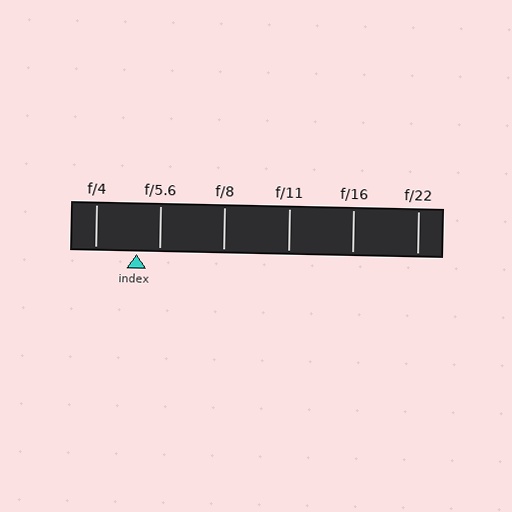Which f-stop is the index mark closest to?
The index mark is closest to f/5.6.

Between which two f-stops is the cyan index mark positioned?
The index mark is between f/4 and f/5.6.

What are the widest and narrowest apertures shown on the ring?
The widest aperture shown is f/4 and the narrowest is f/22.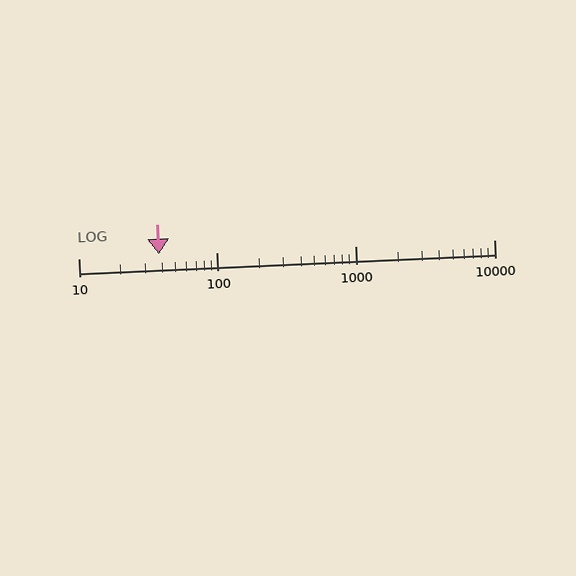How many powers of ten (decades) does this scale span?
The scale spans 3 decades, from 10 to 10000.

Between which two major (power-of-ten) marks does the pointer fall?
The pointer is between 10 and 100.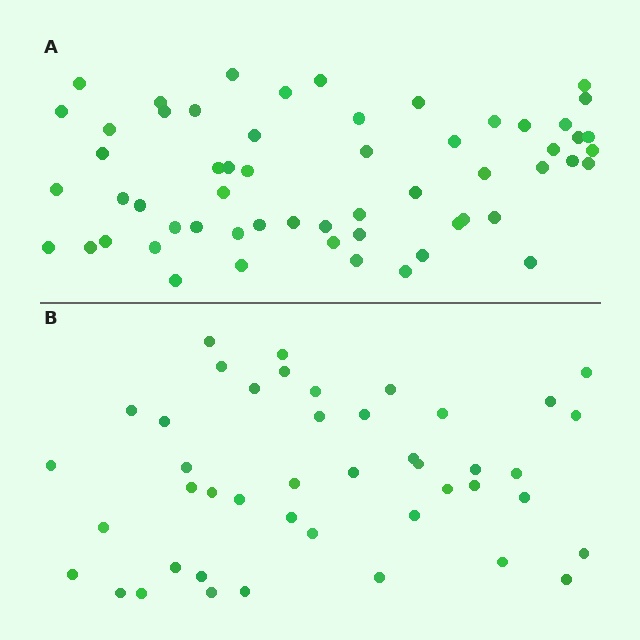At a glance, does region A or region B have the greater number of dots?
Region A (the top region) has more dots.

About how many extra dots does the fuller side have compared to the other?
Region A has approximately 15 more dots than region B.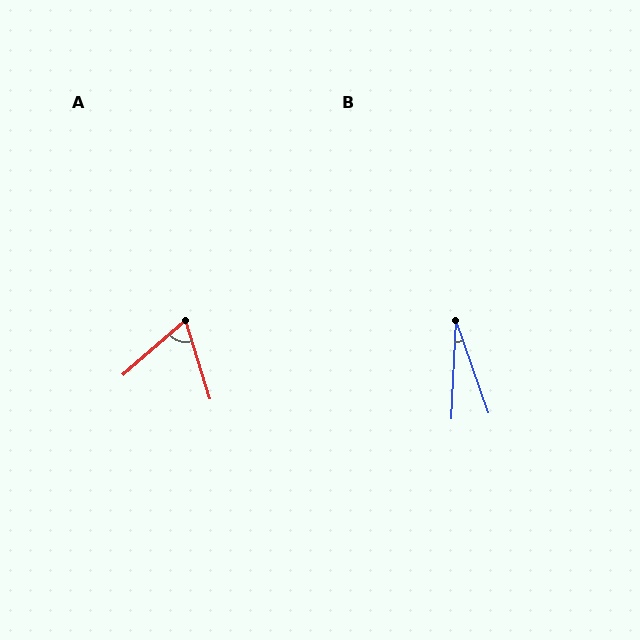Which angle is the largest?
A, at approximately 66 degrees.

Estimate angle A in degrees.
Approximately 66 degrees.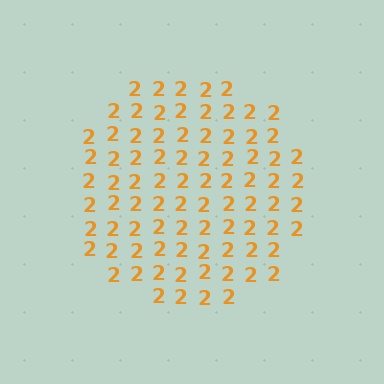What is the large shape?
The large shape is a circle.